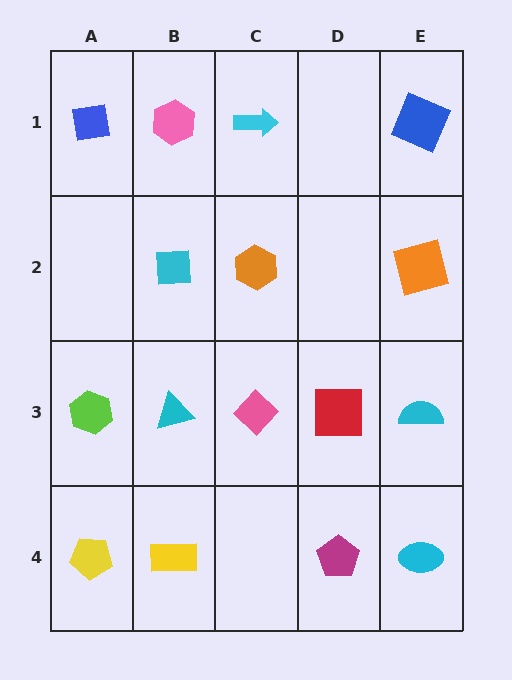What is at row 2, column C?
An orange hexagon.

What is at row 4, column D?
A magenta pentagon.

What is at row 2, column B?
A cyan square.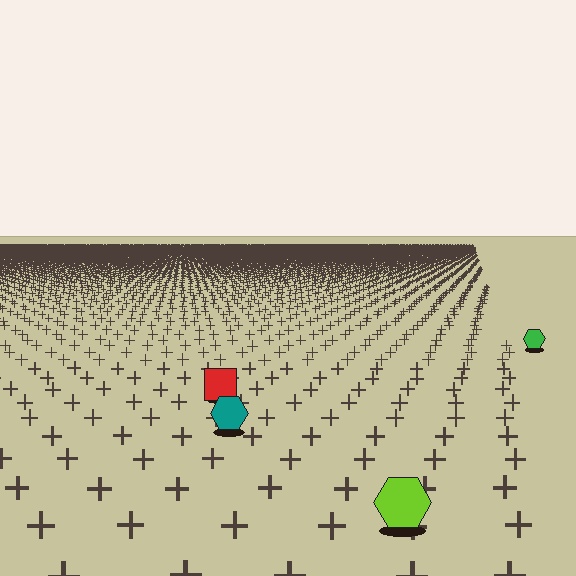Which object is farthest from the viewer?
The green hexagon is farthest from the viewer. It appears smaller and the ground texture around it is denser.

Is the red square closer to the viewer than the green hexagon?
Yes. The red square is closer — you can tell from the texture gradient: the ground texture is coarser near it.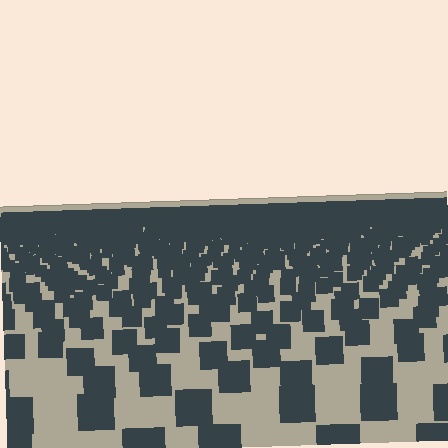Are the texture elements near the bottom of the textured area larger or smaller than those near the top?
Larger. Near the bottom, elements are closer to the viewer and appear at a bigger on-screen size.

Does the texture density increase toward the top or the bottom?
Density increases toward the top.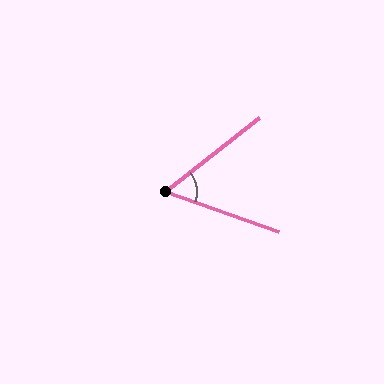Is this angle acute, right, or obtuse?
It is acute.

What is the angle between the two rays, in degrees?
Approximately 58 degrees.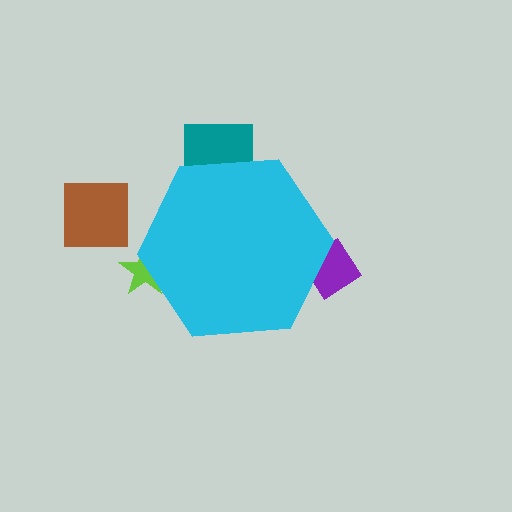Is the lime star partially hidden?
Yes, the lime star is partially hidden behind the cyan hexagon.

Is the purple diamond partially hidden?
Yes, the purple diamond is partially hidden behind the cyan hexagon.